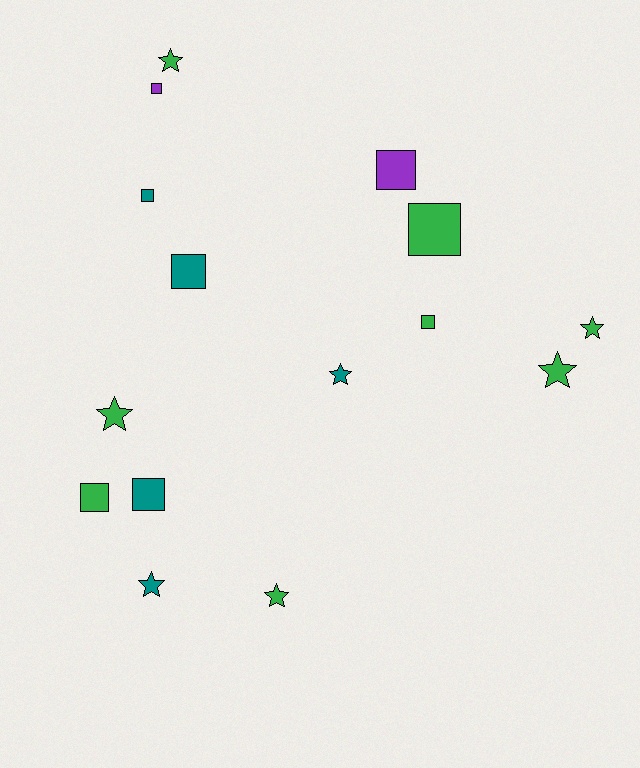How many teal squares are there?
There are 3 teal squares.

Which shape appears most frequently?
Square, with 8 objects.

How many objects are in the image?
There are 15 objects.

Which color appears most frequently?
Green, with 8 objects.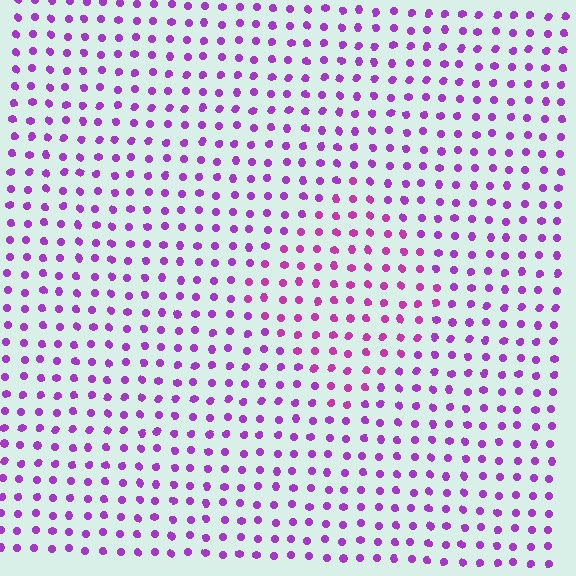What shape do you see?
I see a diamond.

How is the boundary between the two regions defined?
The boundary is defined purely by a slight shift in hue (about 25 degrees). Spacing, size, and orientation are identical on both sides.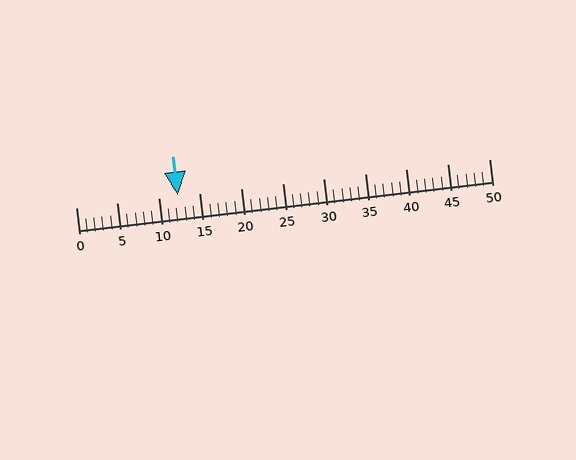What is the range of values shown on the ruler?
The ruler shows values from 0 to 50.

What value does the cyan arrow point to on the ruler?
The cyan arrow points to approximately 12.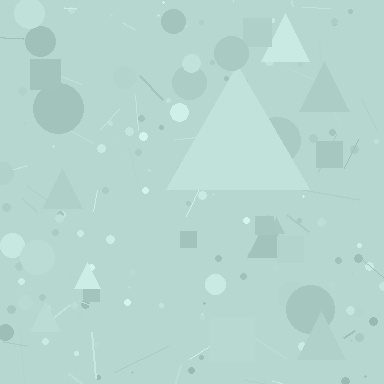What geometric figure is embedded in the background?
A triangle is embedded in the background.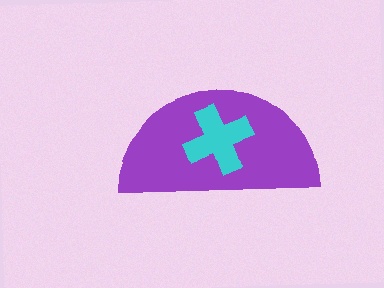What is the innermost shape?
The cyan cross.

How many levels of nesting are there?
2.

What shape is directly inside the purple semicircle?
The cyan cross.